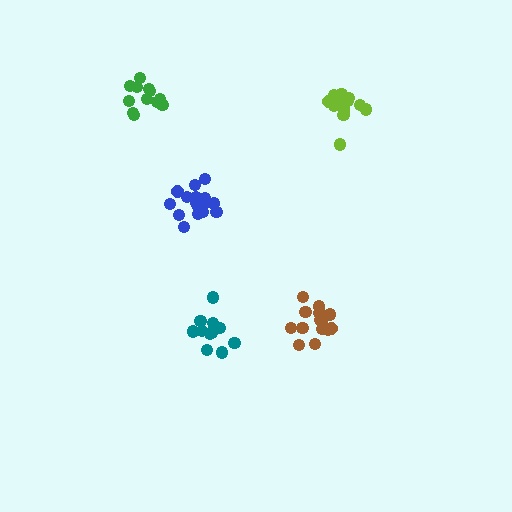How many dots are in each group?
Group 1: 14 dots, Group 2: 12 dots, Group 3: 17 dots, Group 4: 12 dots, Group 5: 15 dots (70 total).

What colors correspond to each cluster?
The clusters are colored: brown, green, blue, teal, lime.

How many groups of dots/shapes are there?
There are 5 groups.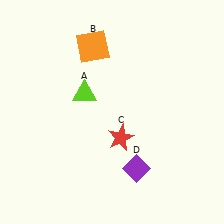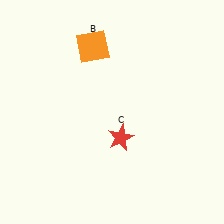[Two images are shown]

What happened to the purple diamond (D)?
The purple diamond (D) was removed in Image 2. It was in the bottom-right area of Image 1.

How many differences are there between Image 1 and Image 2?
There are 2 differences between the two images.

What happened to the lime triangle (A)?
The lime triangle (A) was removed in Image 2. It was in the top-left area of Image 1.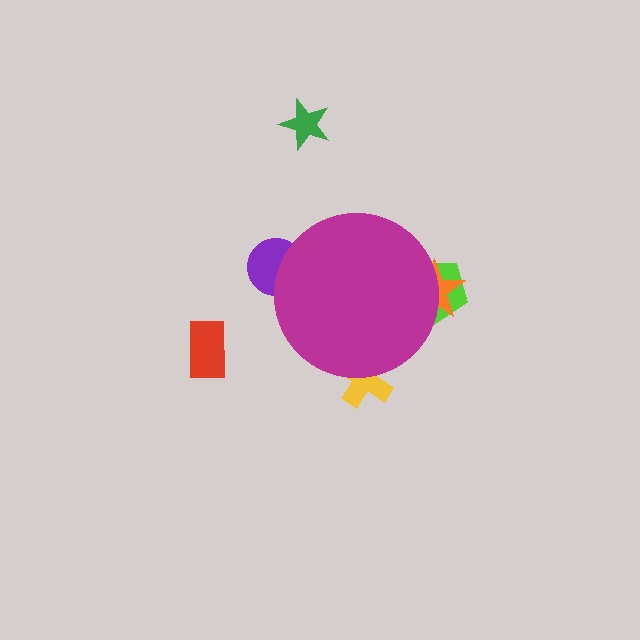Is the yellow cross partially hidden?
Yes, the yellow cross is partially hidden behind the magenta circle.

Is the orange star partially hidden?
Yes, the orange star is partially hidden behind the magenta circle.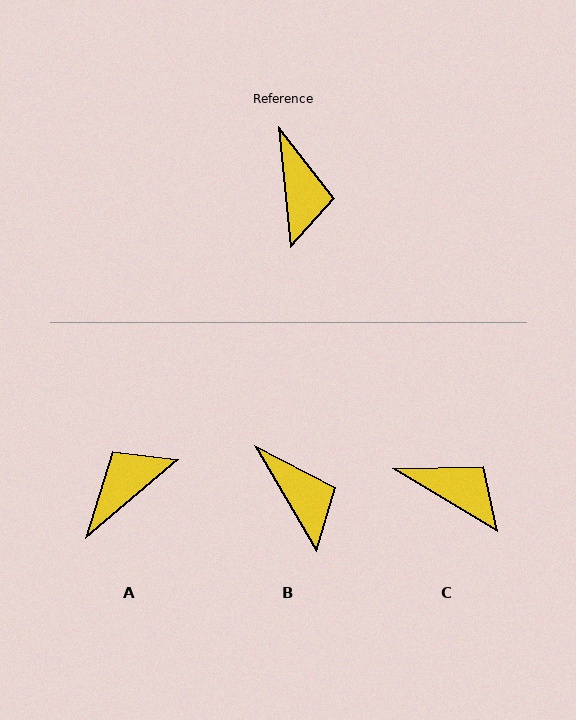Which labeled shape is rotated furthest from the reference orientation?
A, about 125 degrees away.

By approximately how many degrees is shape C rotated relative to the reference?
Approximately 53 degrees counter-clockwise.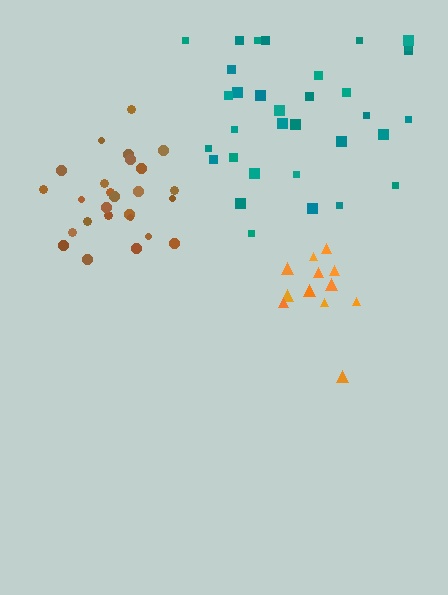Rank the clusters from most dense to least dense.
brown, orange, teal.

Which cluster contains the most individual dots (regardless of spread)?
Teal (35).